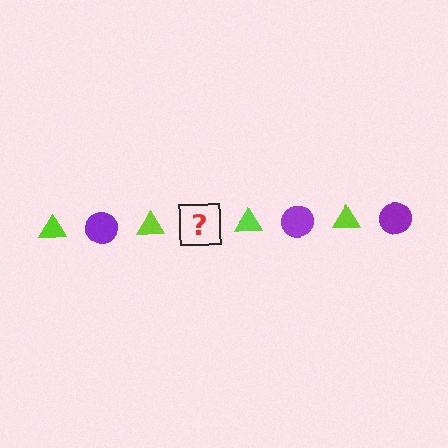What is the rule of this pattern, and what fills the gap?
The rule is that the pattern alternates between lime triangle and purple circle. The gap should be filled with a purple circle.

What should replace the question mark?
The question mark should be replaced with a purple circle.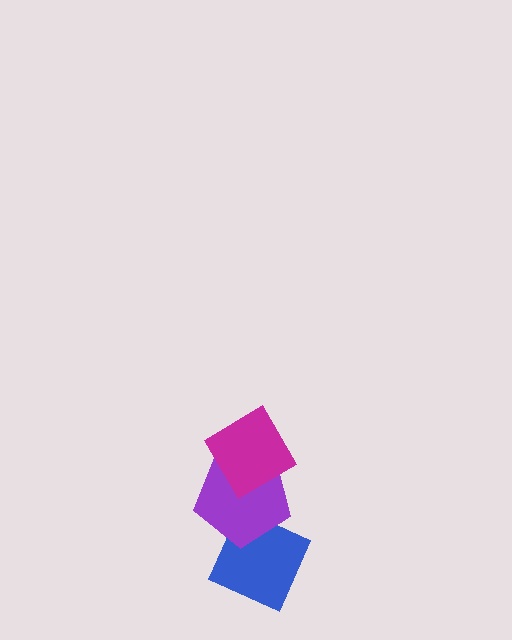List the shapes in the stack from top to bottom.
From top to bottom: the magenta diamond, the purple pentagon, the blue diamond.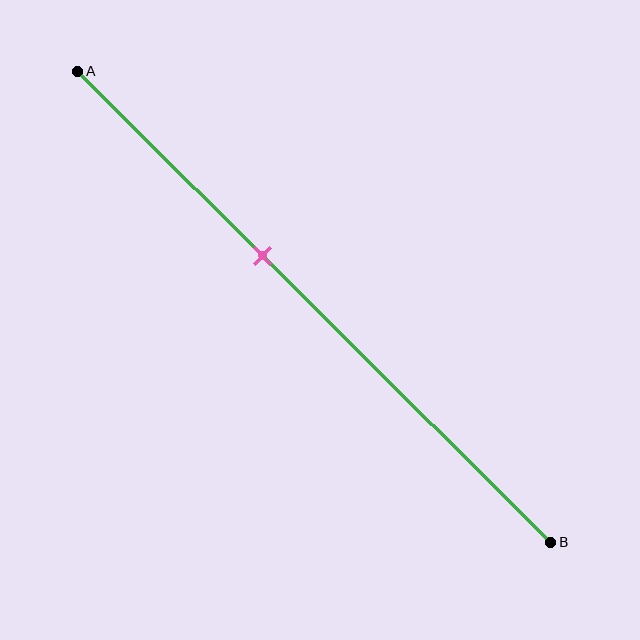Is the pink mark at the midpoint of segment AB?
No, the mark is at about 40% from A, not at the 50% midpoint.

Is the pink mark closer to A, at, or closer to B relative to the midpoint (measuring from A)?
The pink mark is closer to point A than the midpoint of segment AB.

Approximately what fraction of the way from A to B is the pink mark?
The pink mark is approximately 40% of the way from A to B.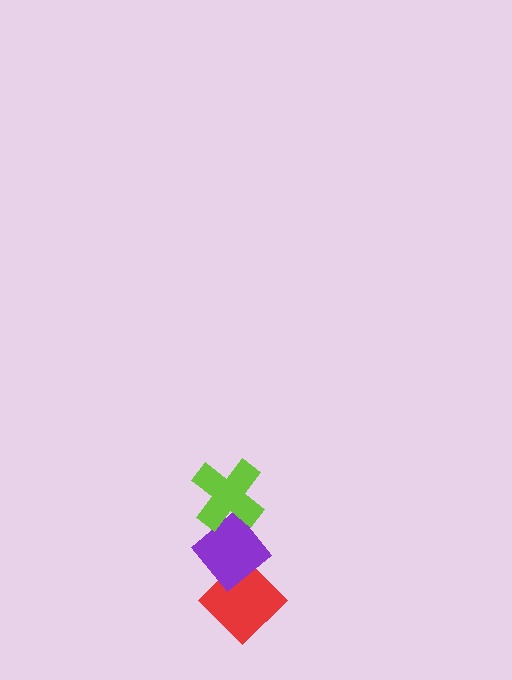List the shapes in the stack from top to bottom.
From top to bottom: the lime cross, the purple diamond, the red diamond.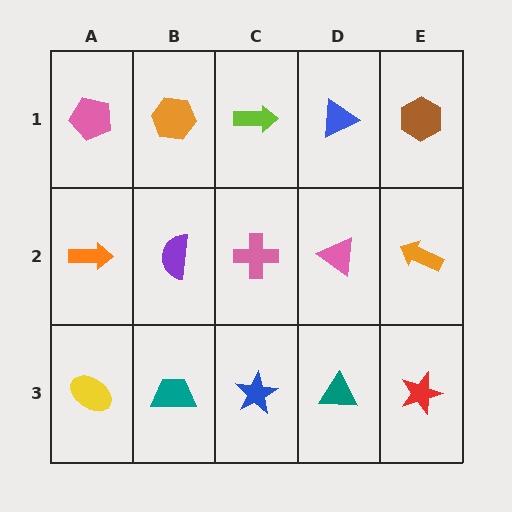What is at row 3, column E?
A red star.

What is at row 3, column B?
A teal trapezoid.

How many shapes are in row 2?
5 shapes.